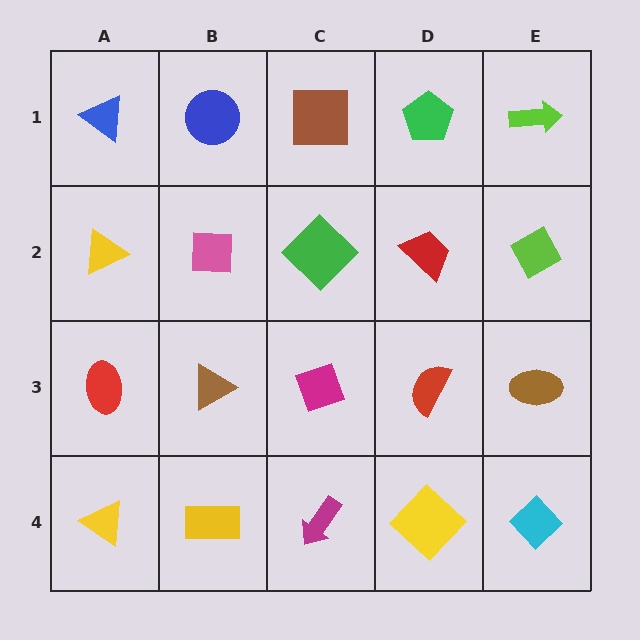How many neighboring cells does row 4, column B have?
3.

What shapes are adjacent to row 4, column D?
A red semicircle (row 3, column D), a magenta arrow (row 4, column C), a cyan diamond (row 4, column E).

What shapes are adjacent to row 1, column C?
A green diamond (row 2, column C), a blue circle (row 1, column B), a green pentagon (row 1, column D).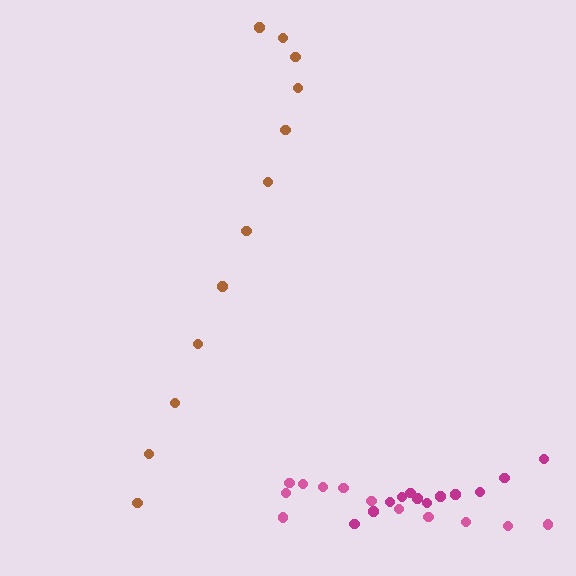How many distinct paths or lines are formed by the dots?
There are 3 distinct paths.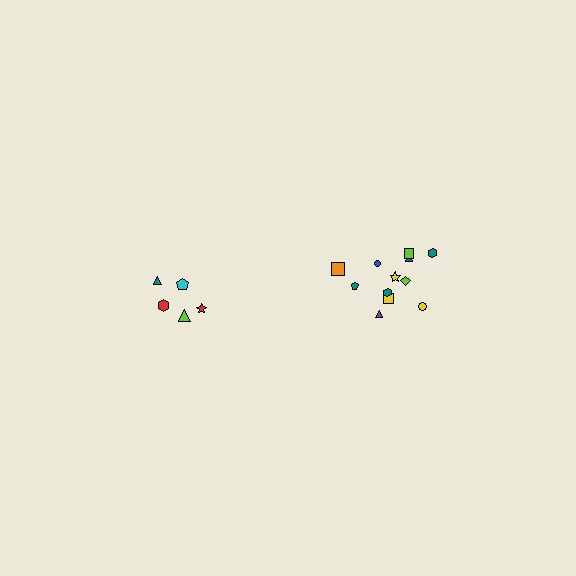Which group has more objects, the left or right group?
The right group.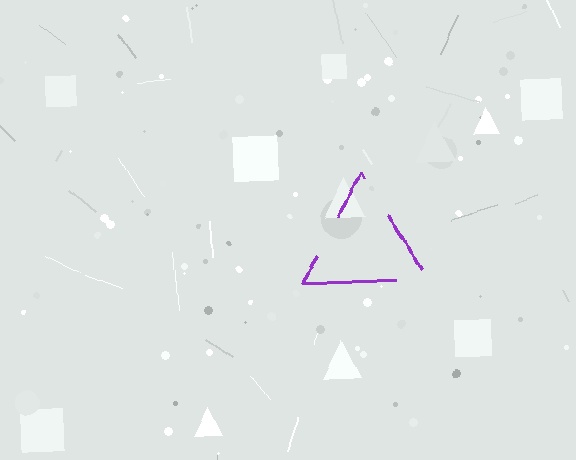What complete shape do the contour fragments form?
The contour fragments form a triangle.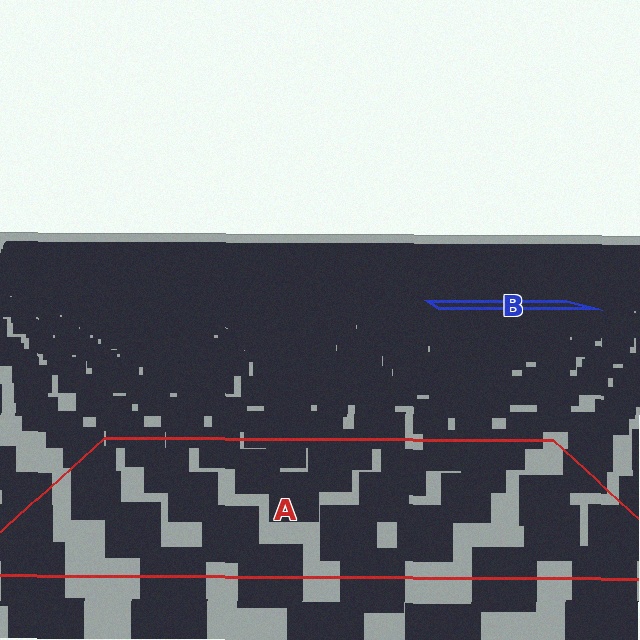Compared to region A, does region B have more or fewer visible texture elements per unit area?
Region B has more texture elements per unit area — they are packed more densely because it is farther away.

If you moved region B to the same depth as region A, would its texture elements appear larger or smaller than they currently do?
They would appear larger. At a closer depth, the same texture elements are projected at a bigger on-screen size.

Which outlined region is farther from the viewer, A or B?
Region B is farther from the viewer — the texture elements inside it appear smaller and more densely packed.